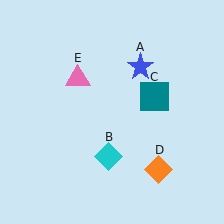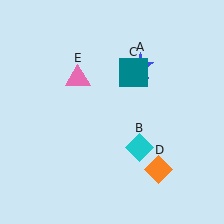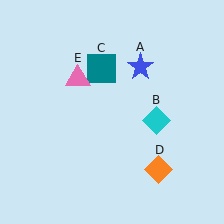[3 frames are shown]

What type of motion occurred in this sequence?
The cyan diamond (object B), teal square (object C) rotated counterclockwise around the center of the scene.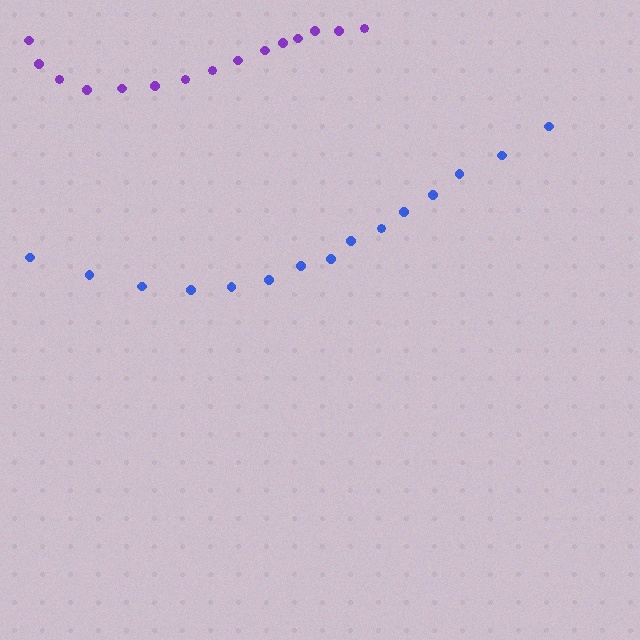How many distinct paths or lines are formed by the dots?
There are 2 distinct paths.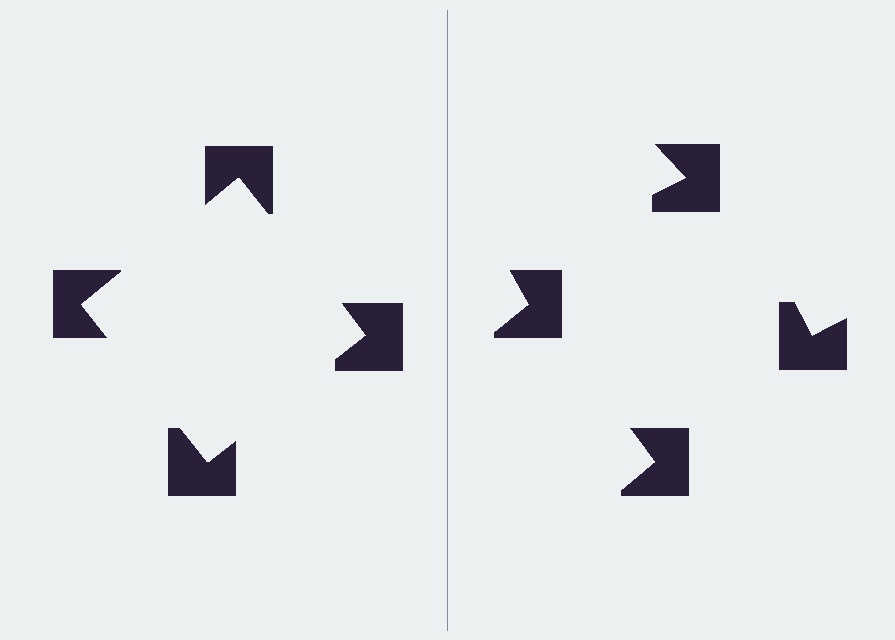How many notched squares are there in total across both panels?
8 — 4 on each side.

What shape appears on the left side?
An illusory square.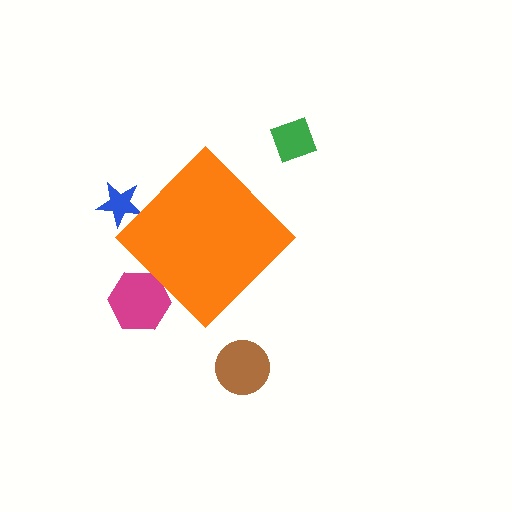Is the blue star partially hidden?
Yes, the blue star is partially hidden behind the orange diamond.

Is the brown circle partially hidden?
No, the brown circle is fully visible.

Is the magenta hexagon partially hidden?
Yes, the magenta hexagon is partially hidden behind the orange diamond.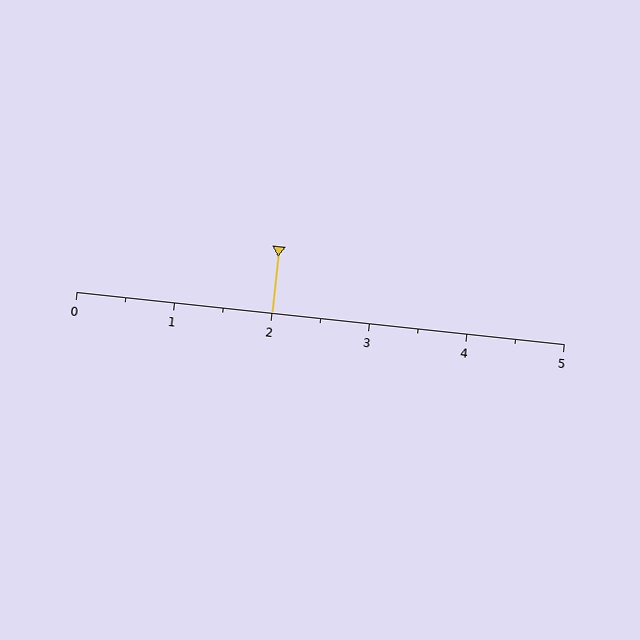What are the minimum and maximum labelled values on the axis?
The axis runs from 0 to 5.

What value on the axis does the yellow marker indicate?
The marker indicates approximately 2.